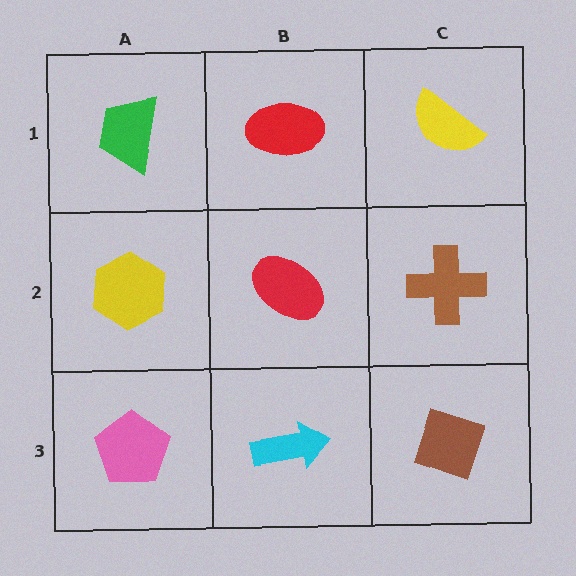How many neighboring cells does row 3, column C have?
2.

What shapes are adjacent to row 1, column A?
A yellow hexagon (row 2, column A), a red ellipse (row 1, column B).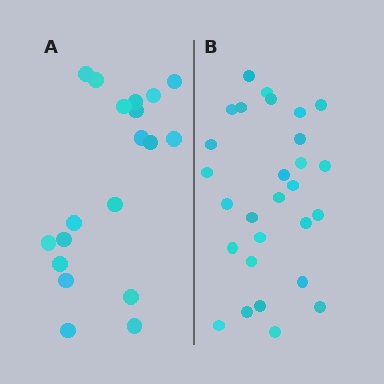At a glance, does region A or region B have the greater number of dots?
Region B (the right region) has more dots.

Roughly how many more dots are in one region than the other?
Region B has roughly 8 or so more dots than region A.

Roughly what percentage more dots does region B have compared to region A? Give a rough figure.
About 45% more.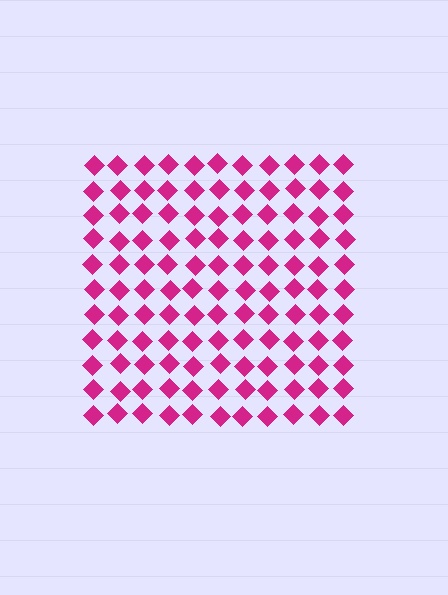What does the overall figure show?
The overall figure shows a square.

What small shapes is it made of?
It is made of small diamonds.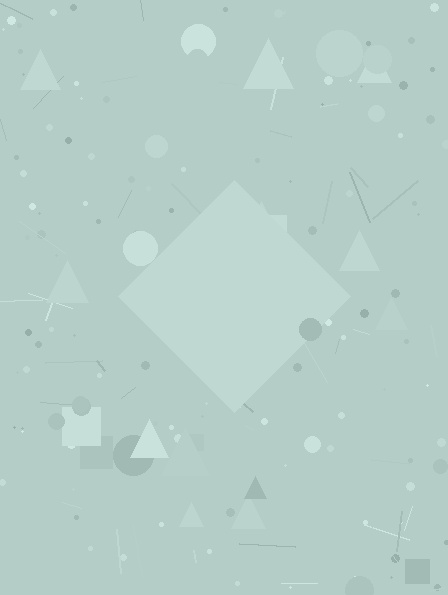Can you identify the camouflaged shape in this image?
The camouflaged shape is a diamond.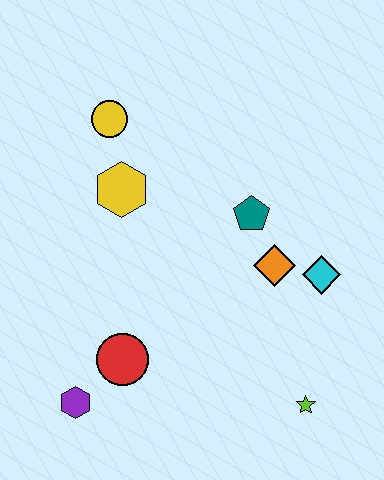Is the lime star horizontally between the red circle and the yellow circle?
No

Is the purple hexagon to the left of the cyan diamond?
Yes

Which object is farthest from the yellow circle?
The lime star is farthest from the yellow circle.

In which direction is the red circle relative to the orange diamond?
The red circle is to the left of the orange diamond.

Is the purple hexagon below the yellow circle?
Yes